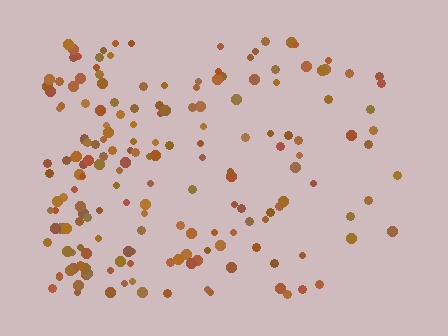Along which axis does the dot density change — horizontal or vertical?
Horizontal.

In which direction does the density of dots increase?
From right to left, with the left side densest.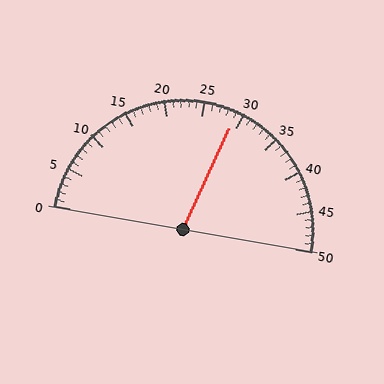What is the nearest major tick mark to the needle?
The nearest major tick mark is 30.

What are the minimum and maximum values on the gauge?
The gauge ranges from 0 to 50.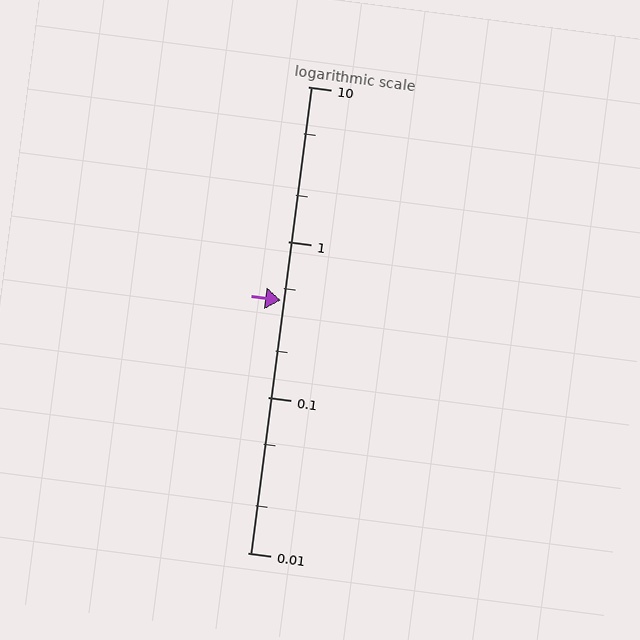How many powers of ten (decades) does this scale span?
The scale spans 3 decades, from 0.01 to 10.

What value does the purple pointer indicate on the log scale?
The pointer indicates approximately 0.42.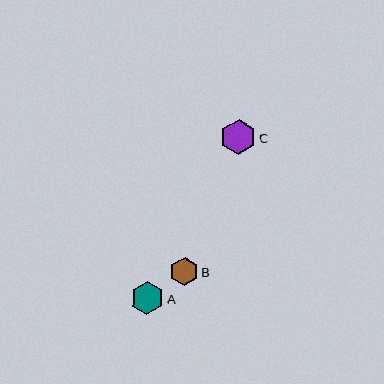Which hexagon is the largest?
Hexagon C is the largest with a size of approximately 36 pixels.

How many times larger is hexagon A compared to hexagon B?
Hexagon A is approximately 1.1 times the size of hexagon B.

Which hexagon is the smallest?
Hexagon B is the smallest with a size of approximately 28 pixels.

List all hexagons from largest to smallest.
From largest to smallest: C, A, B.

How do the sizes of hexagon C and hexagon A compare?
Hexagon C and hexagon A are approximately the same size.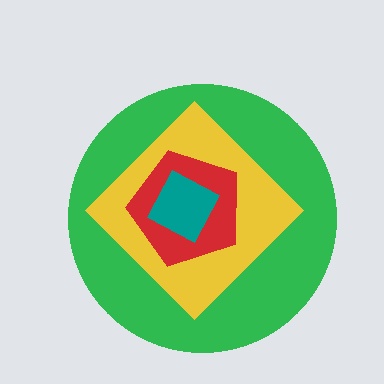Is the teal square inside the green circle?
Yes.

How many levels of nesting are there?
4.